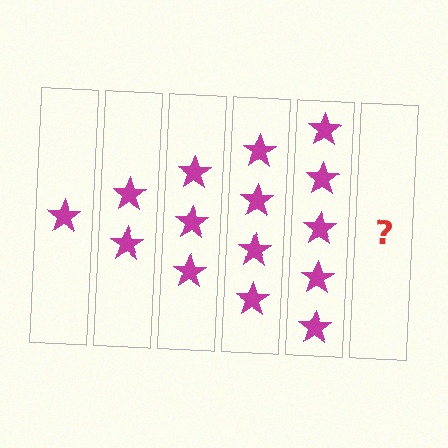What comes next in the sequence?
The next element should be 6 stars.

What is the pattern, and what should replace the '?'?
The pattern is that each step adds one more star. The '?' should be 6 stars.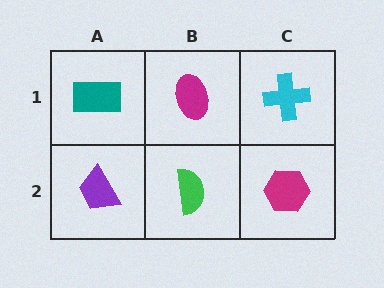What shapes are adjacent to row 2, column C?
A cyan cross (row 1, column C), a green semicircle (row 2, column B).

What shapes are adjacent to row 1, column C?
A magenta hexagon (row 2, column C), a magenta ellipse (row 1, column B).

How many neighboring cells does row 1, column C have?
2.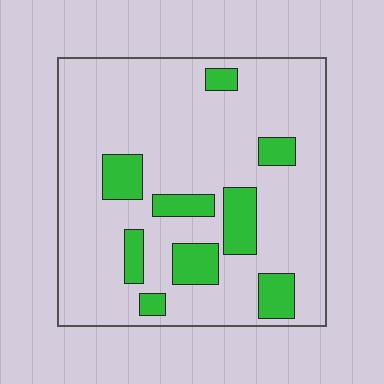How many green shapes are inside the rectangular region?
9.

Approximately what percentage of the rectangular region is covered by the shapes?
Approximately 20%.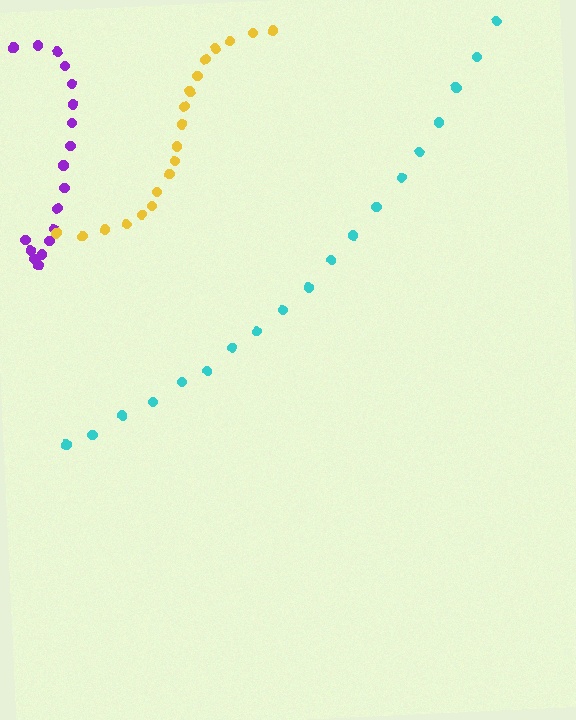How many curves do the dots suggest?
There are 3 distinct paths.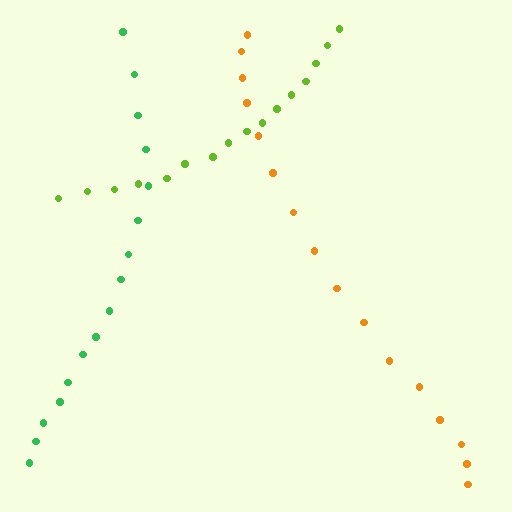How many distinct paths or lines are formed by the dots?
There are 3 distinct paths.